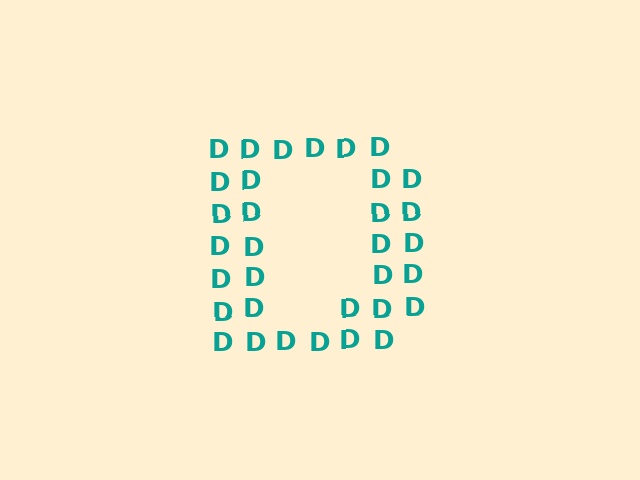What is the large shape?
The large shape is the letter D.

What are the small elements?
The small elements are letter D's.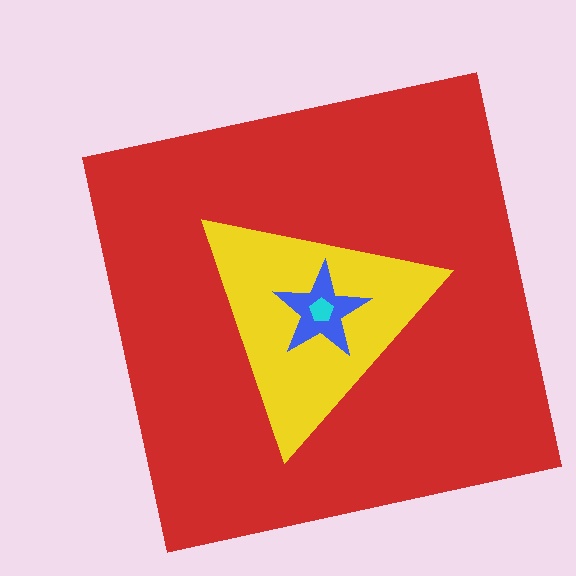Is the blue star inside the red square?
Yes.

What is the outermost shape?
The red square.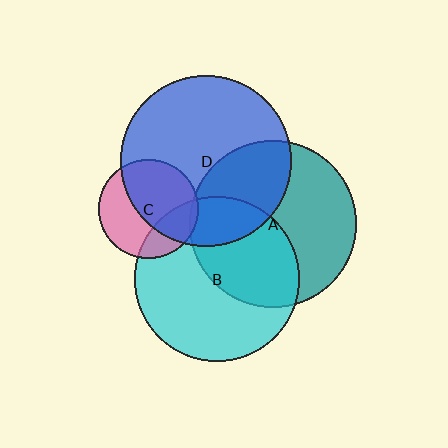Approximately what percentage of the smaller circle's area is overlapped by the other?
Approximately 25%.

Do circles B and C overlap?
Yes.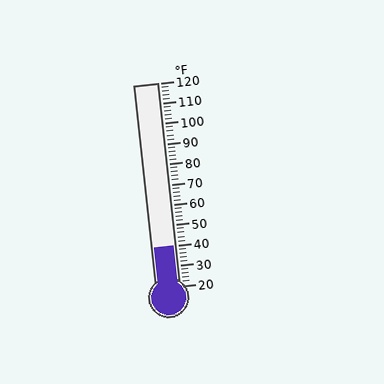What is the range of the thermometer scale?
The thermometer scale ranges from 20°F to 120°F.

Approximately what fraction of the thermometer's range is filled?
The thermometer is filled to approximately 20% of its range.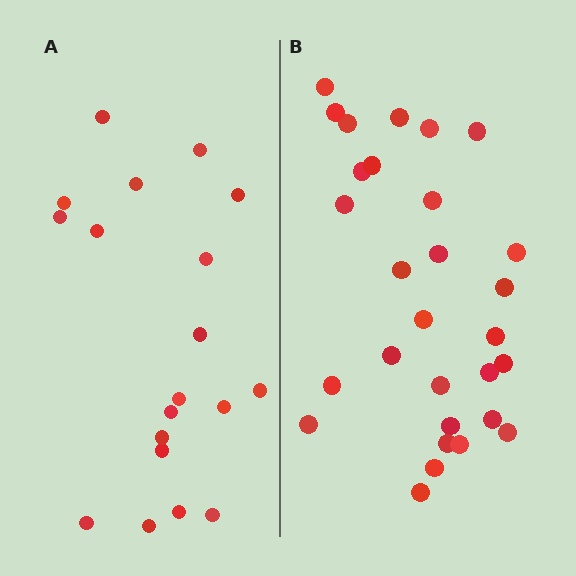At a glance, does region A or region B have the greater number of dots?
Region B (the right region) has more dots.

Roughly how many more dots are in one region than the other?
Region B has roughly 10 or so more dots than region A.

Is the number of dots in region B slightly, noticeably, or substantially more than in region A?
Region B has substantially more. The ratio is roughly 1.5 to 1.